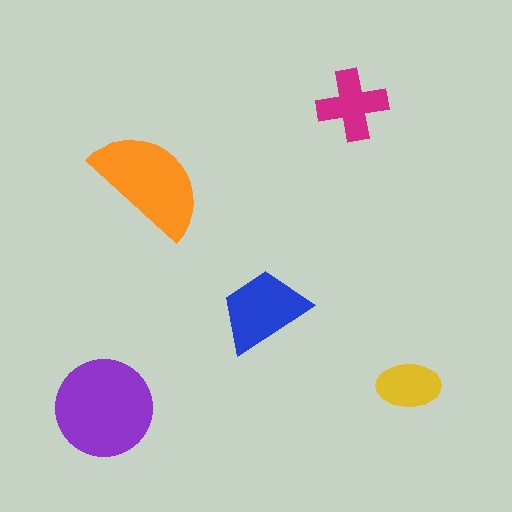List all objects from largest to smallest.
The purple circle, the orange semicircle, the blue trapezoid, the magenta cross, the yellow ellipse.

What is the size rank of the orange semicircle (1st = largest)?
2nd.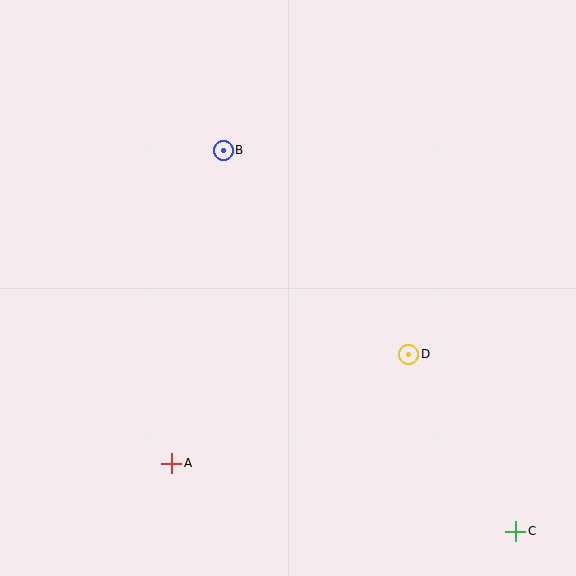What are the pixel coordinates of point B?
Point B is at (223, 150).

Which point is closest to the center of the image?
Point D at (409, 354) is closest to the center.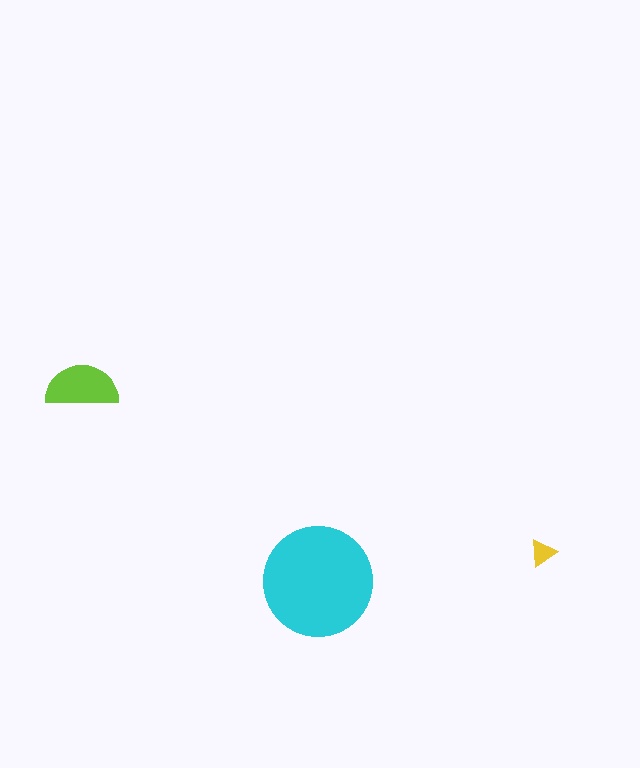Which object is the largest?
The cyan circle.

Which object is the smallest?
The yellow triangle.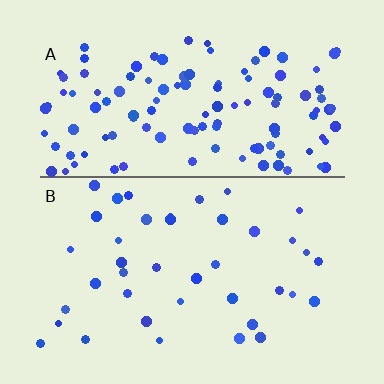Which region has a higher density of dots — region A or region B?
A (the top).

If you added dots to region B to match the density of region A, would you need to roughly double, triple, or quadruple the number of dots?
Approximately triple.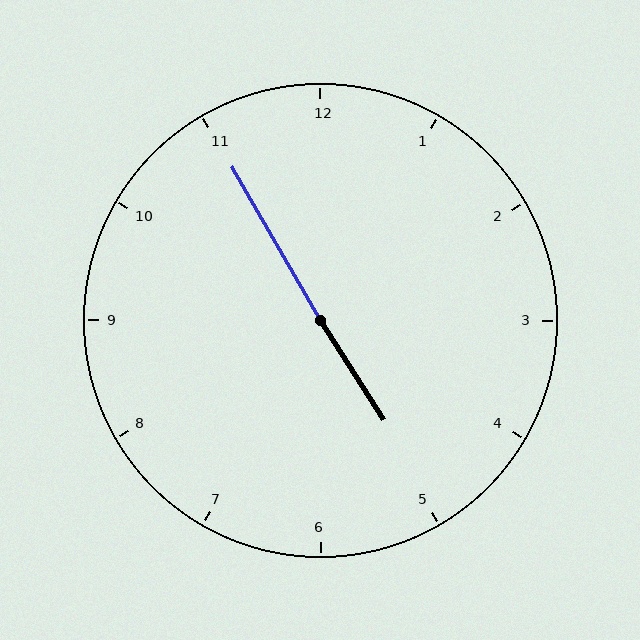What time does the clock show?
4:55.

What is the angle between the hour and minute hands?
Approximately 178 degrees.